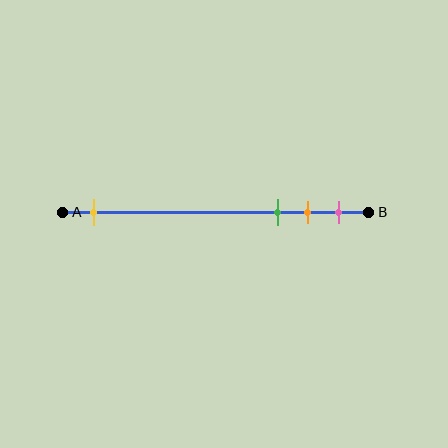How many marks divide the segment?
There are 4 marks dividing the segment.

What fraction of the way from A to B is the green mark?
The green mark is approximately 70% (0.7) of the way from A to B.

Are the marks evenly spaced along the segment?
No, the marks are not evenly spaced.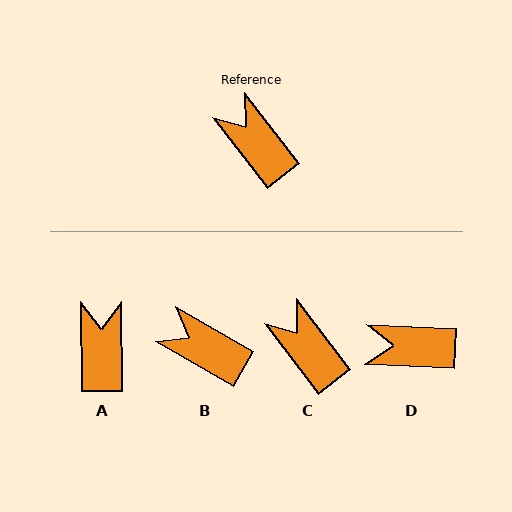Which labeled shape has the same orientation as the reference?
C.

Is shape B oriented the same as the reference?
No, it is off by about 22 degrees.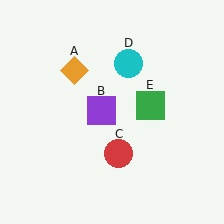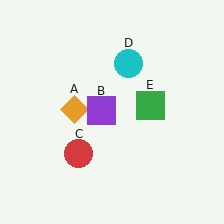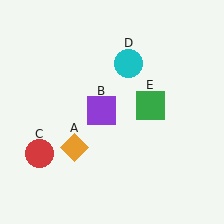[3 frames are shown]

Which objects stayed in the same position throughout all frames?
Purple square (object B) and cyan circle (object D) and green square (object E) remained stationary.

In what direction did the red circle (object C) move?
The red circle (object C) moved left.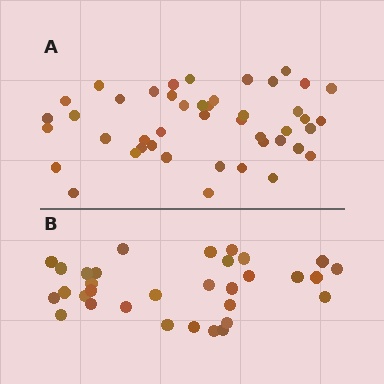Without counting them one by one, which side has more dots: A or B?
Region A (the top region) has more dots.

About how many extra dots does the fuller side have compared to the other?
Region A has approximately 15 more dots than region B.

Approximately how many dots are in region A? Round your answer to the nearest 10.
About 40 dots. (The exact count is 45, which rounds to 40.)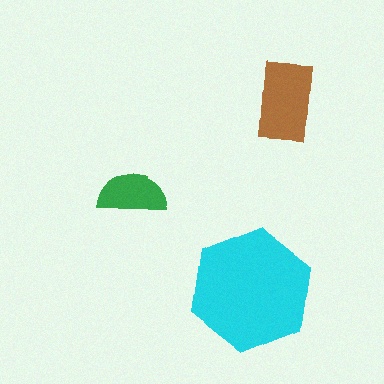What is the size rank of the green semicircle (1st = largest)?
3rd.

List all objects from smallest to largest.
The green semicircle, the brown rectangle, the cyan hexagon.